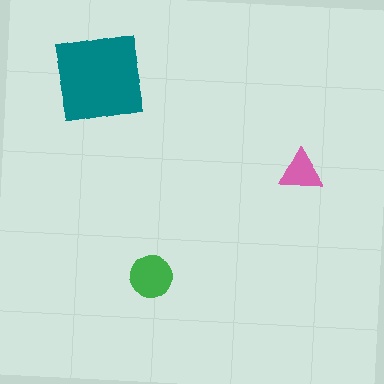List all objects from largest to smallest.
The teal square, the green circle, the pink triangle.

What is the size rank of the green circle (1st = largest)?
2nd.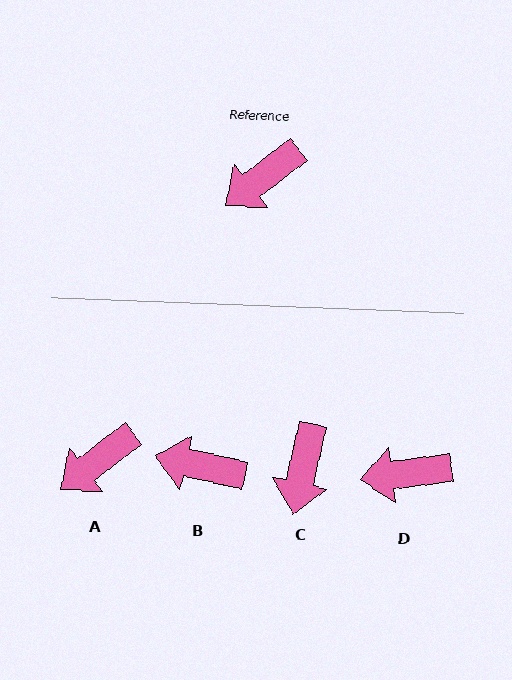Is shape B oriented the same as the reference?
No, it is off by about 50 degrees.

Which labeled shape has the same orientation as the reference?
A.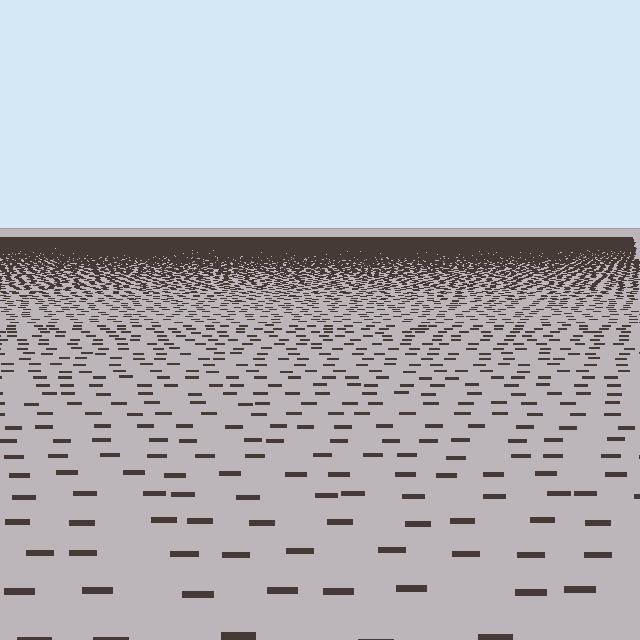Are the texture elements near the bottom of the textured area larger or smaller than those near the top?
Larger. Near the bottom, elements are closer to the viewer and appear at a bigger on-screen size.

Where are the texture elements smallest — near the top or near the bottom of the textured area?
Near the top.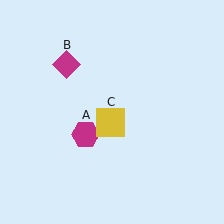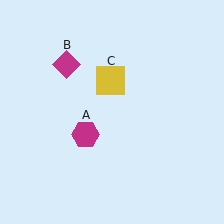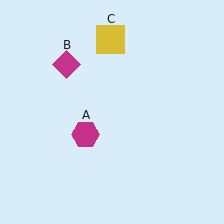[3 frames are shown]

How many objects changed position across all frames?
1 object changed position: yellow square (object C).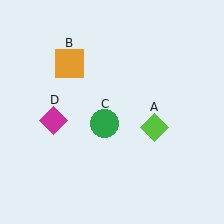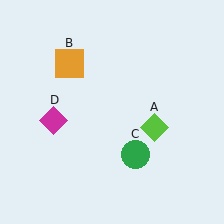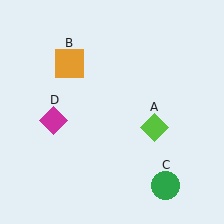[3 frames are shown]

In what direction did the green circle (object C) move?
The green circle (object C) moved down and to the right.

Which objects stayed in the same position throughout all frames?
Lime diamond (object A) and orange square (object B) and magenta diamond (object D) remained stationary.